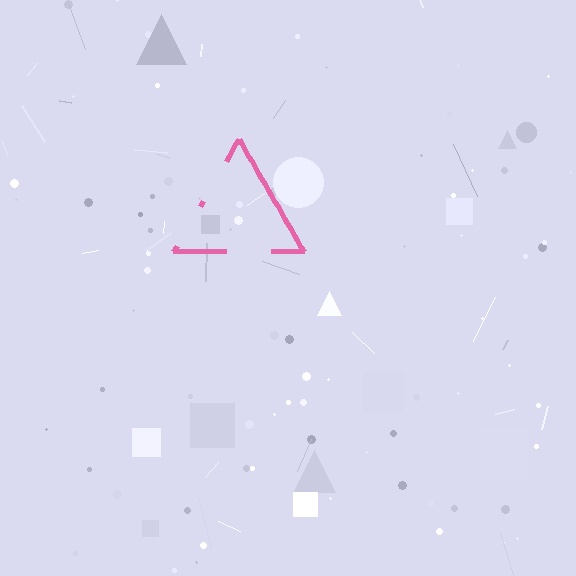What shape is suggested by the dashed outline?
The dashed outline suggests a triangle.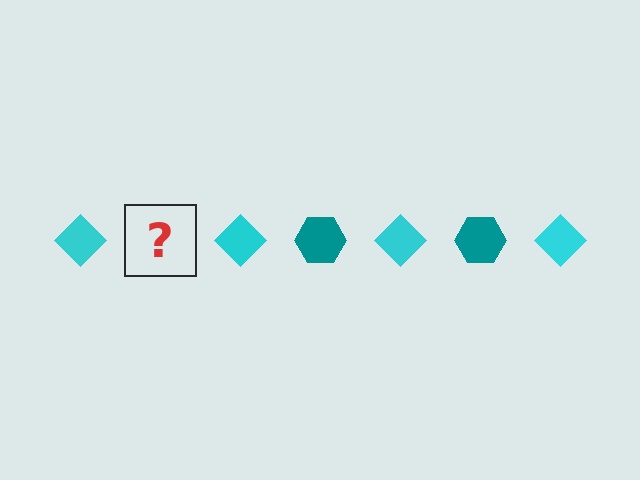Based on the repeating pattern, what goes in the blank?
The blank should be a teal hexagon.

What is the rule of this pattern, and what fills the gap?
The rule is that the pattern alternates between cyan diamond and teal hexagon. The gap should be filled with a teal hexagon.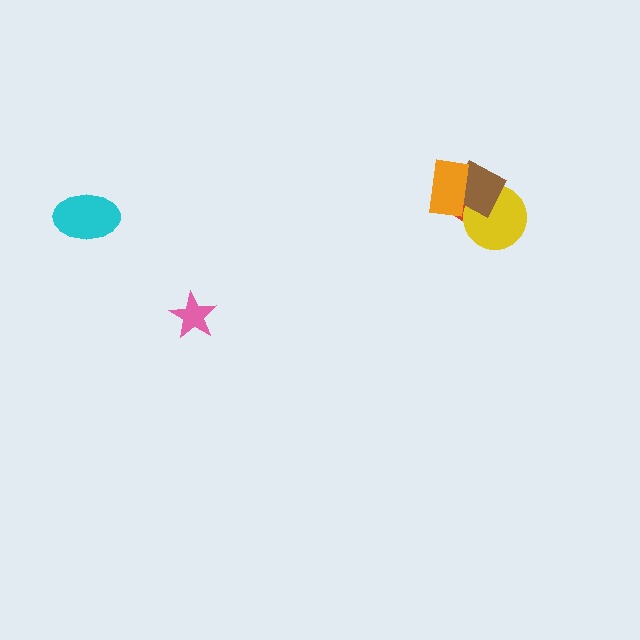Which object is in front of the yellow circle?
The brown diamond is in front of the yellow circle.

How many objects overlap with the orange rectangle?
2 objects overlap with the orange rectangle.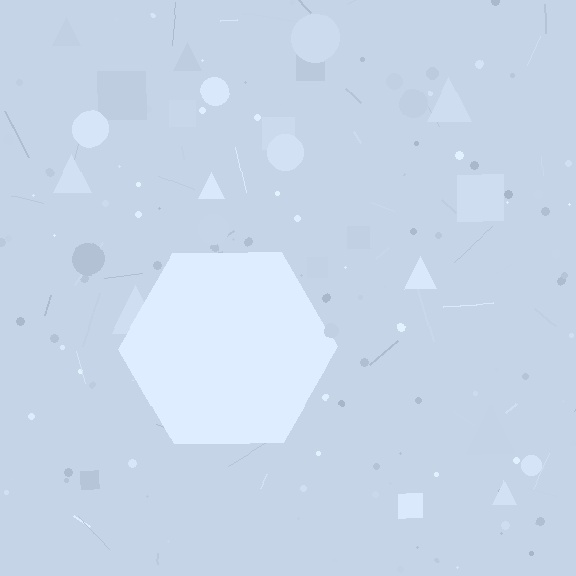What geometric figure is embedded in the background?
A hexagon is embedded in the background.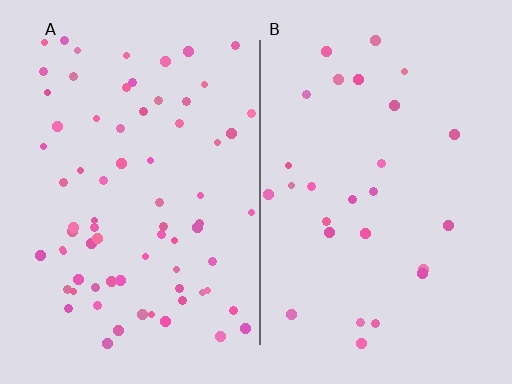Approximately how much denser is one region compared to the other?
Approximately 2.7× — region A over region B.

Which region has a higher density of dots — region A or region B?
A (the left).